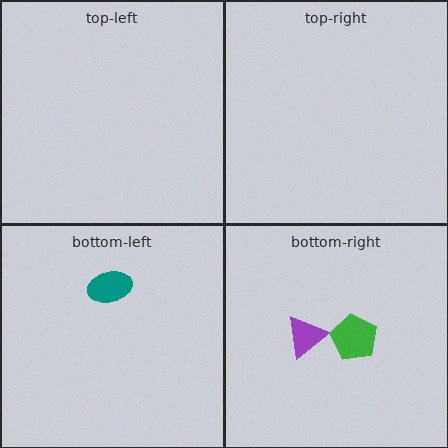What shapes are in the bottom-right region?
The purple triangle, the green pentagon.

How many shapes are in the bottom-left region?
1.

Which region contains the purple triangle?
The bottom-right region.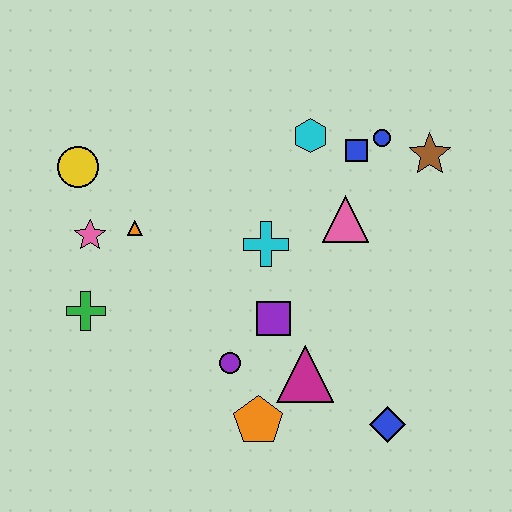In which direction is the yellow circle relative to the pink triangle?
The yellow circle is to the left of the pink triangle.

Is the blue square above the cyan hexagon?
No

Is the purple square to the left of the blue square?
Yes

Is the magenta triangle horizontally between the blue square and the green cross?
Yes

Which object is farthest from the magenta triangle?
The yellow circle is farthest from the magenta triangle.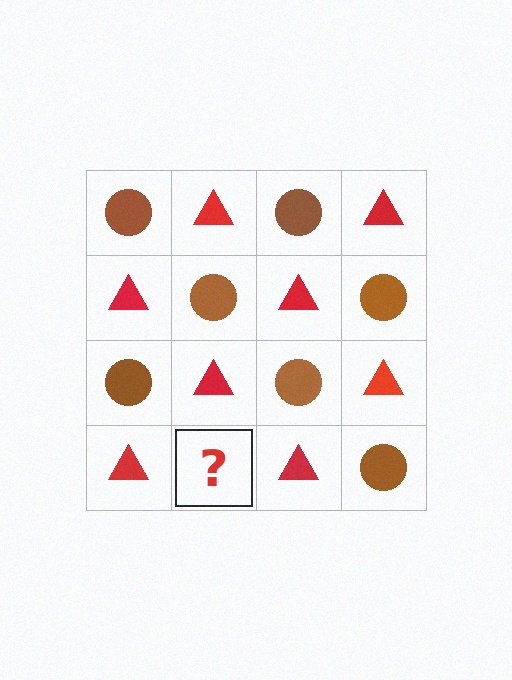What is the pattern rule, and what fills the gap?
The rule is that it alternates brown circle and red triangle in a checkerboard pattern. The gap should be filled with a brown circle.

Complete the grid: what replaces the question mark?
The question mark should be replaced with a brown circle.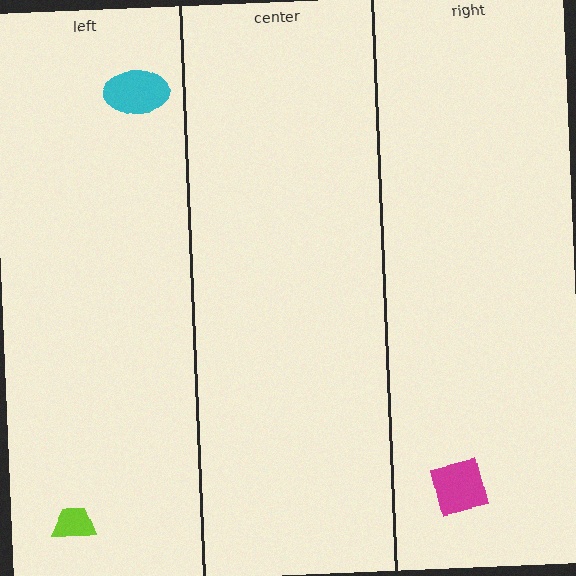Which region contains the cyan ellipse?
The left region.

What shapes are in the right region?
The magenta square.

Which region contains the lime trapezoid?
The left region.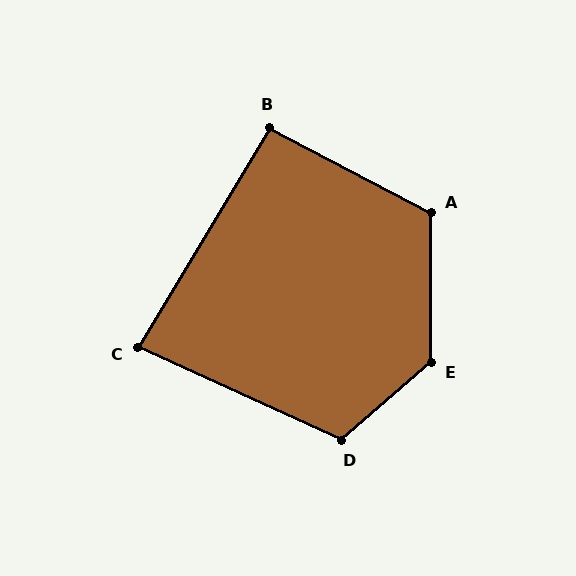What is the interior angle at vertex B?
Approximately 93 degrees (approximately right).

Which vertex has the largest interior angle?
E, at approximately 131 degrees.